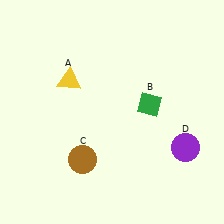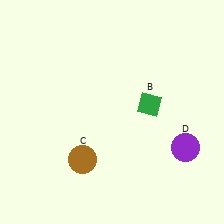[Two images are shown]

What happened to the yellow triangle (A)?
The yellow triangle (A) was removed in Image 2. It was in the top-left area of Image 1.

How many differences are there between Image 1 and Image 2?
There is 1 difference between the two images.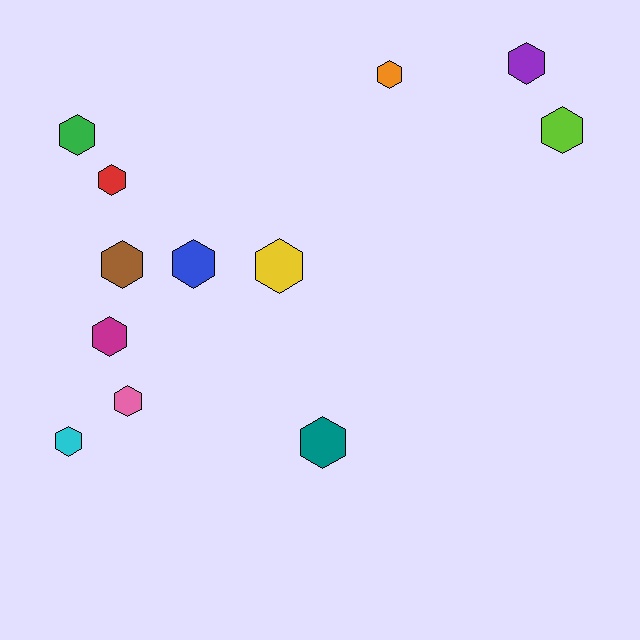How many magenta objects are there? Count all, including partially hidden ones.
There is 1 magenta object.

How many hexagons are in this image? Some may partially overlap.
There are 12 hexagons.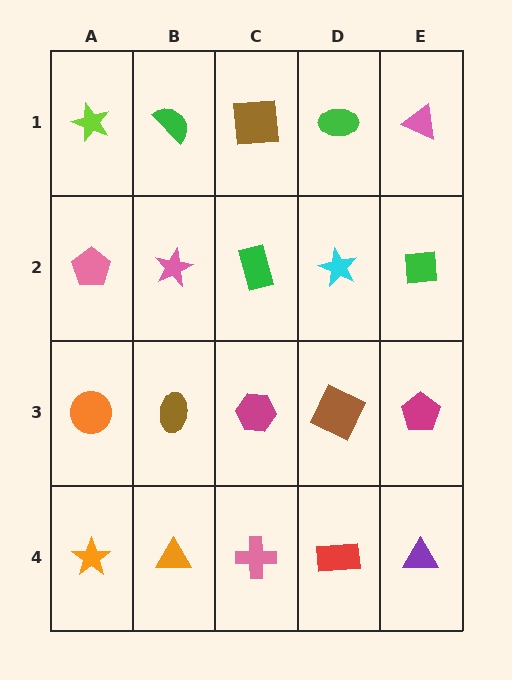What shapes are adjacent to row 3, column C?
A green rectangle (row 2, column C), a pink cross (row 4, column C), a brown ellipse (row 3, column B), a brown square (row 3, column D).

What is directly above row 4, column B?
A brown ellipse.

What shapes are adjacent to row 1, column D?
A cyan star (row 2, column D), a brown square (row 1, column C), a pink triangle (row 1, column E).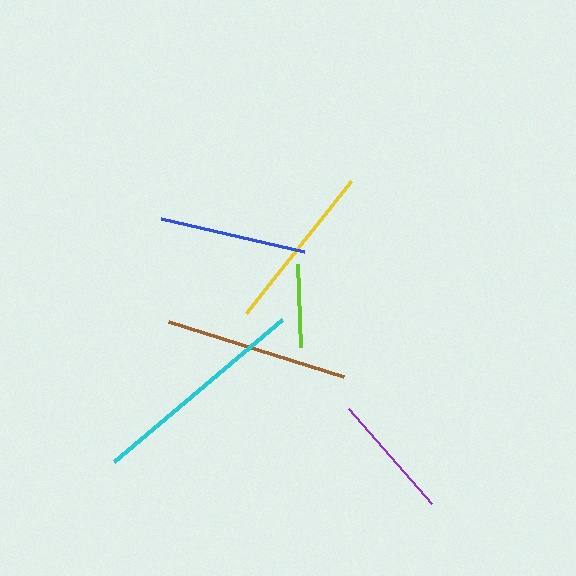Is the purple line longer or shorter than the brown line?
The brown line is longer than the purple line.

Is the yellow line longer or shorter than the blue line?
The yellow line is longer than the blue line.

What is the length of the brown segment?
The brown segment is approximately 183 pixels long.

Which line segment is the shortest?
The lime line is the shortest at approximately 84 pixels.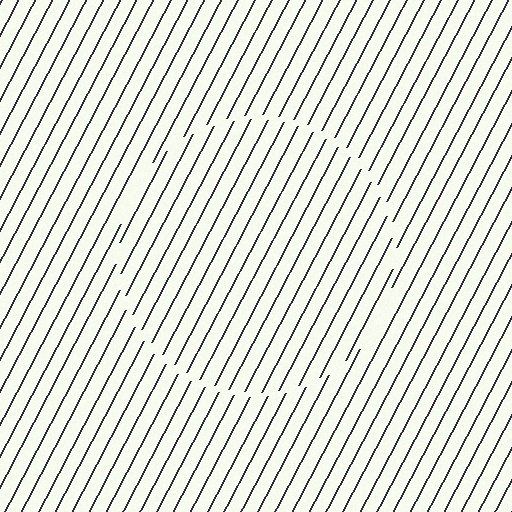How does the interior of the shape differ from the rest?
The interior of the shape contains the same grating, shifted by half a period — the contour is defined by the phase discontinuity where line-ends from the inner and outer gratings abut.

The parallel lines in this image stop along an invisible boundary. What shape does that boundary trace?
An illusory circle. The interior of the shape contains the same grating, shifted by half a period — the contour is defined by the phase discontinuity where line-ends from the inner and outer gratings abut.